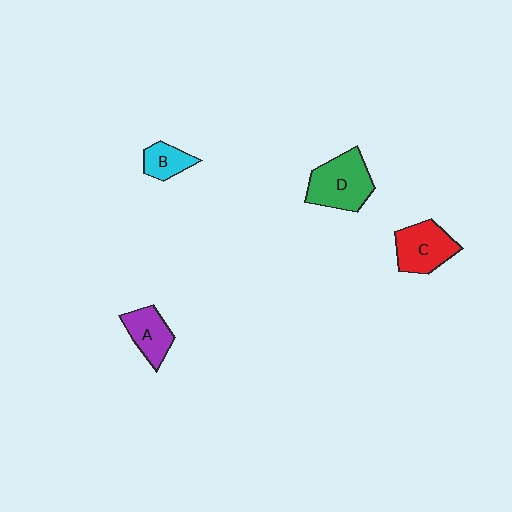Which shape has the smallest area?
Shape B (cyan).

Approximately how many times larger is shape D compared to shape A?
Approximately 1.5 times.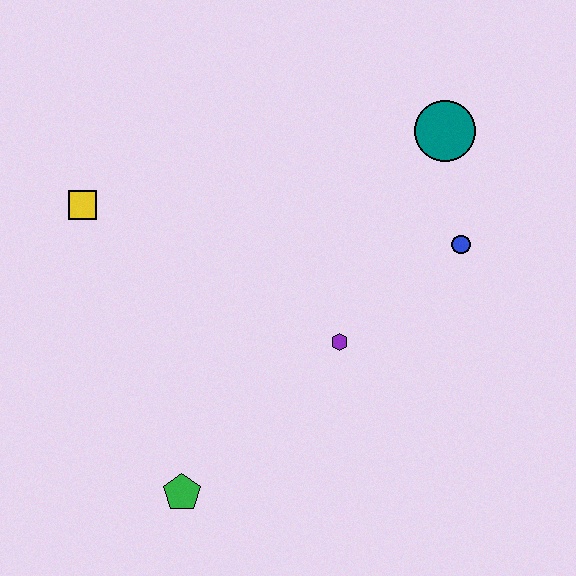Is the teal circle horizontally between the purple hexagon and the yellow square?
No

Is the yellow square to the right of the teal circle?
No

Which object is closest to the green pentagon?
The purple hexagon is closest to the green pentagon.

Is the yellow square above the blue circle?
Yes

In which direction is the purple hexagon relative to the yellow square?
The purple hexagon is to the right of the yellow square.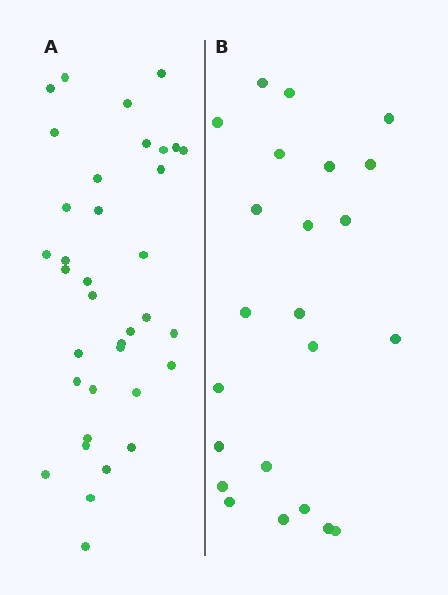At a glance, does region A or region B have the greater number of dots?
Region A (the left region) has more dots.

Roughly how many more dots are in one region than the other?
Region A has approximately 15 more dots than region B.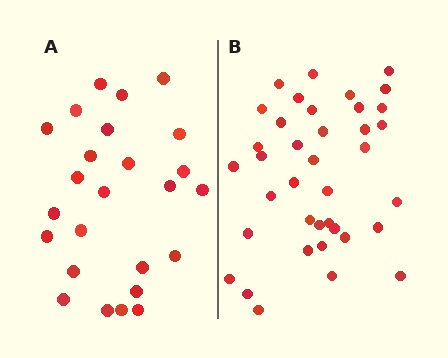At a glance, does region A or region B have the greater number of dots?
Region B (the right region) has more dots.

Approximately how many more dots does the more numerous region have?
Region B has approximately 15 more dots than region A.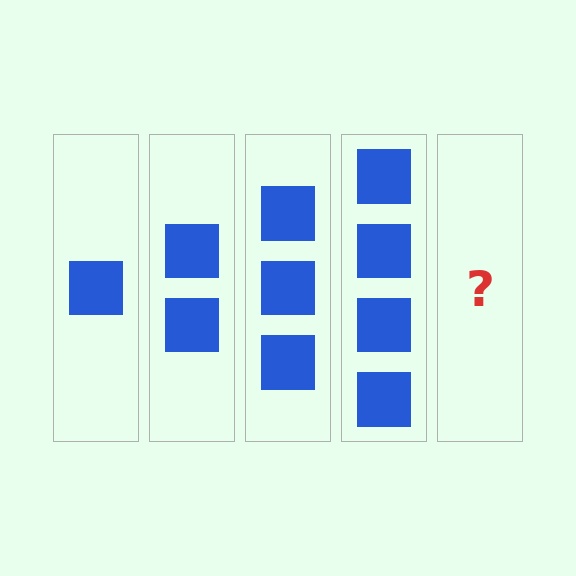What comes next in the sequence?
The next element should be 5 squares.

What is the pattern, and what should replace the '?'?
The pattern is that each step adds one more square. The '?' should be 5 squares.